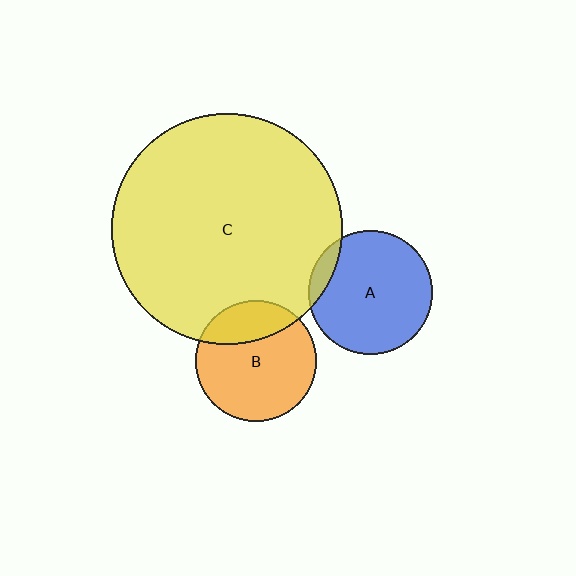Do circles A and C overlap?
Yes.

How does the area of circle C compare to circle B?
Approximately 3.6 times.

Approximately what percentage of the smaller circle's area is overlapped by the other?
Approximately 10%.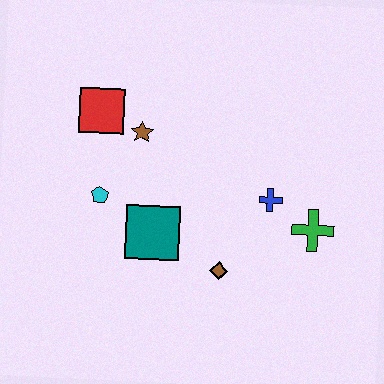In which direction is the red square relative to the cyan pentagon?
The red square is above the cyan pentagon.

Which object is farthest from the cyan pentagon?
The green cross is farthest from the cyan pentagon.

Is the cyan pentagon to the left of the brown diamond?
Yes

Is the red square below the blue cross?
No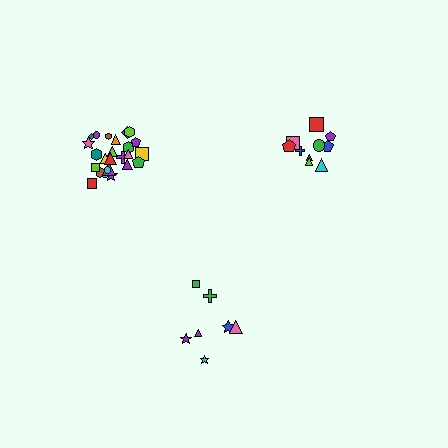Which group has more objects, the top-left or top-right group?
The top-left group.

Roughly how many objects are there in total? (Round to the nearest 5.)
Roughly 40 objects in total.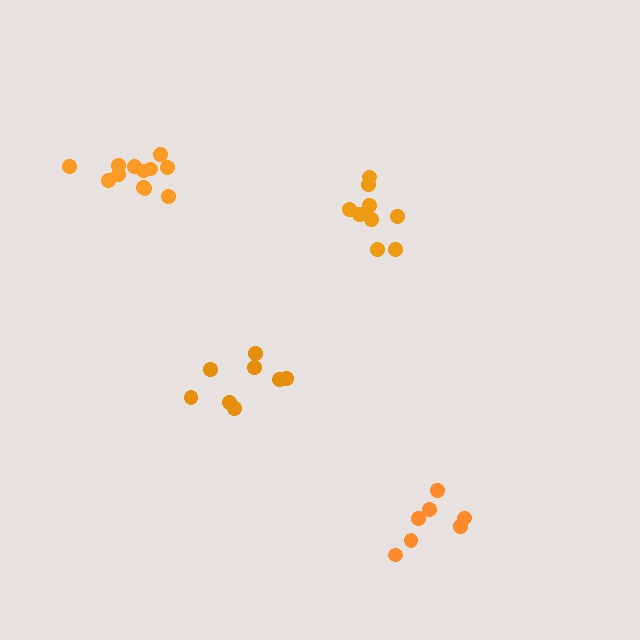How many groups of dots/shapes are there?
There are 4 groups.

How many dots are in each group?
Group 1: 12 dots, Group 2: 7 dots, Group 3: 8 dots, Group 4: 9 dots (36 total).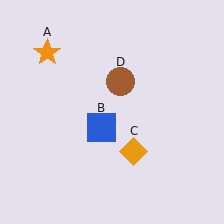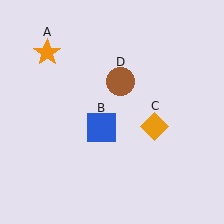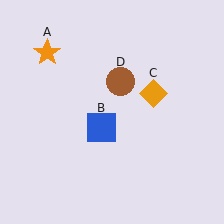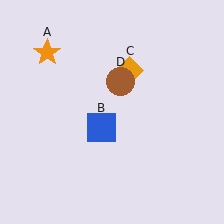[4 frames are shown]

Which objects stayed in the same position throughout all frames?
Orange star (object A) and blue square (object B) and brown circle (object D) remained stationary.